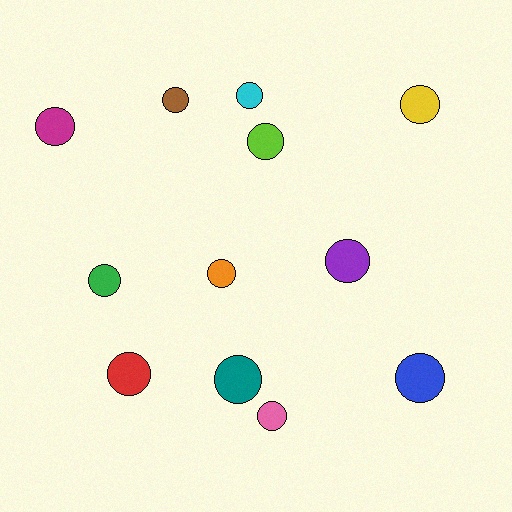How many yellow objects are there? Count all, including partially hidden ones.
There is 1 yellow object.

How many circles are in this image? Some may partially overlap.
There are 12 circles.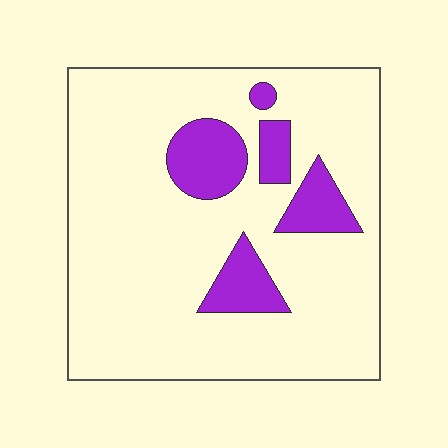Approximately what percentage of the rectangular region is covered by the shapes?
Approximately 15%.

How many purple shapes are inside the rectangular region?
5.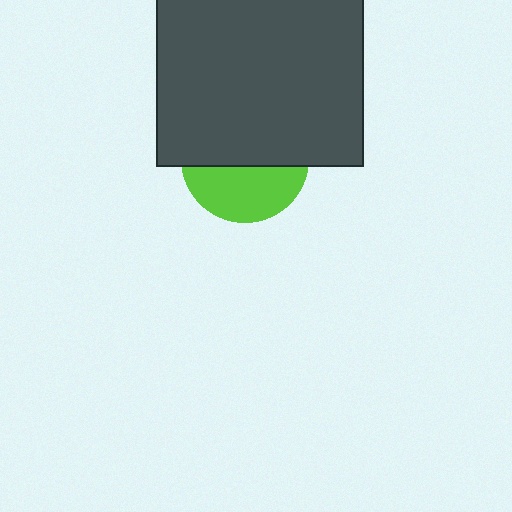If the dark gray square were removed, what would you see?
You would see the complete lime circle.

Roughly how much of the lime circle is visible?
A small part of it is visible (roughly 42%).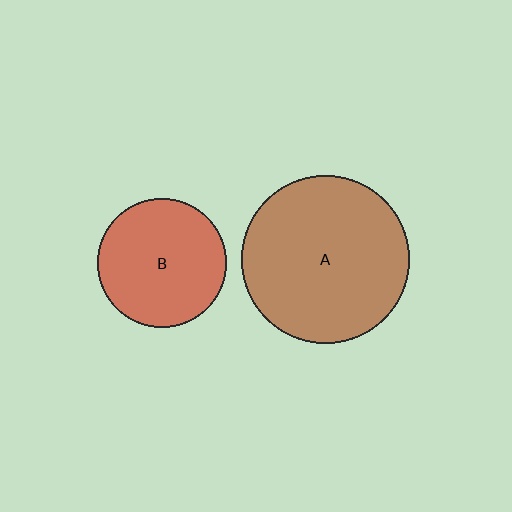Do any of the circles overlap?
No, none of the circles overlap.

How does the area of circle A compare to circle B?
Approximately 1.7 times.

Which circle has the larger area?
Circle A (brown).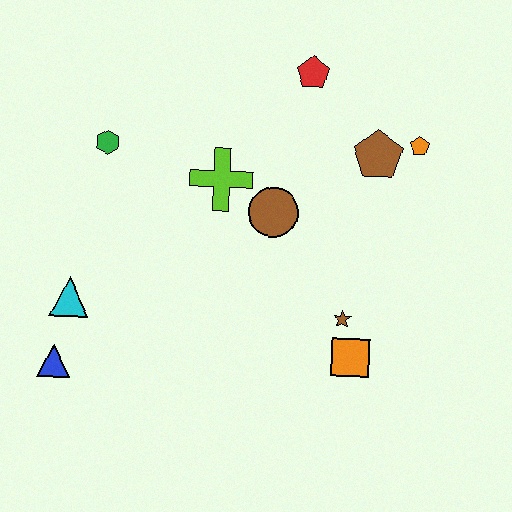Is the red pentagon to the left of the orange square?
Yes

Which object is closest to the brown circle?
The lime cross is closest to the brown circle.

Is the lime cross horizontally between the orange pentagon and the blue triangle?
Yes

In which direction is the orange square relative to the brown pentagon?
The orange square is below the brown pentagon.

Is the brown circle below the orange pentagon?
Yes